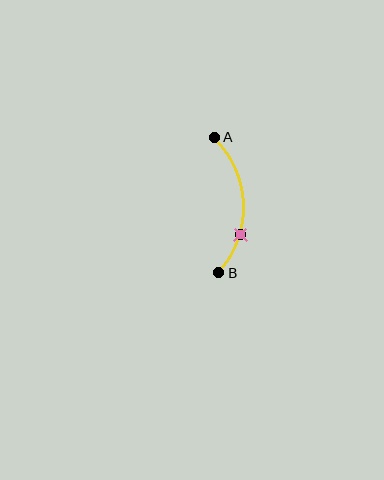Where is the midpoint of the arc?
The arc midpoint is the point on the curve farthest from the straight line joining A and B. It sits to the right of that line.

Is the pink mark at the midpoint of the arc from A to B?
No. The pink mark lies on the arc but is closer to endpoint B. The arc midpoint would be at the point on the curve equidistant along the arc from both A and B.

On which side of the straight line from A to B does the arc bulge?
The arc bulges to the right of the straight line connecting A and B.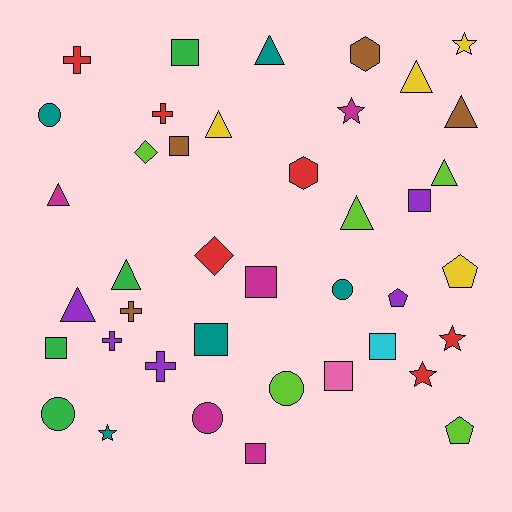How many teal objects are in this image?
There are 5 teal objects.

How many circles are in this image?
There are 5 circles.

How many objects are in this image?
There are 40 objects.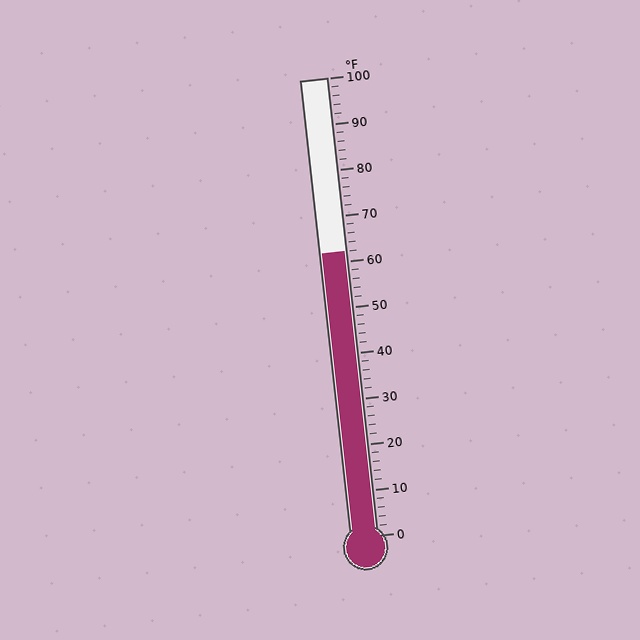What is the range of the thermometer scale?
The thermometer scale ranges from 0°F to 100°F.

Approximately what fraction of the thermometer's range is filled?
The thermometer is filled to approximately 60% of its range.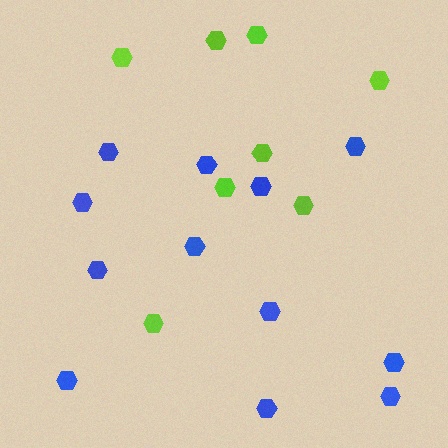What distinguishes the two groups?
There are 2 groups: one group of lime hexagons (8) and one group of blue hexagons (12).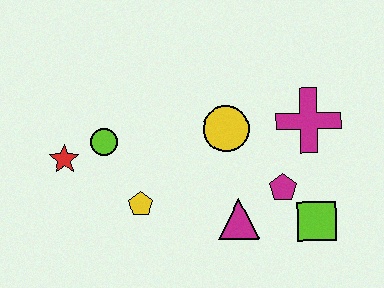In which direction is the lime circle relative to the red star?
The lime circle is to the right of the red star.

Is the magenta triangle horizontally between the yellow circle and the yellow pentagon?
No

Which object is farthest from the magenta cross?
The red star is farthest from the magenta cross.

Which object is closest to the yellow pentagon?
The lime circle is closest to the yellow pentagon.